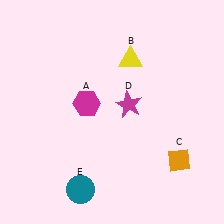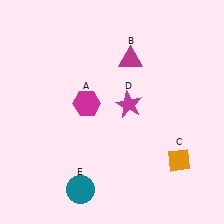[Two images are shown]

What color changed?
The triangle (B) changed from yellow in Image 1 to magenta in Image 2.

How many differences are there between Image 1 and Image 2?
There is 1 difference between the two images.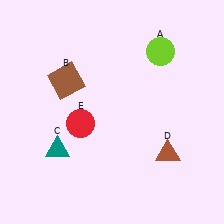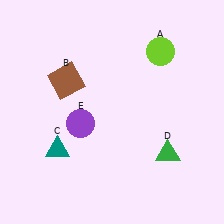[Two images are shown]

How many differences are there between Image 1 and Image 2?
There are 2 differences between the two images.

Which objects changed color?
D changed from brown to green. E changed from red to purple.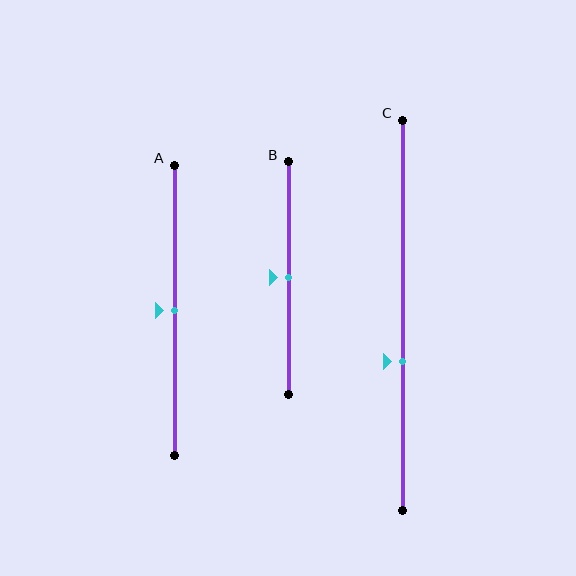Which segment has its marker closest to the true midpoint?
Segment A has its marker closest to the true midpoint.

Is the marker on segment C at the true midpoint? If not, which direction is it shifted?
No, the marker on segment C is shifted downward by about 12% of the segment length.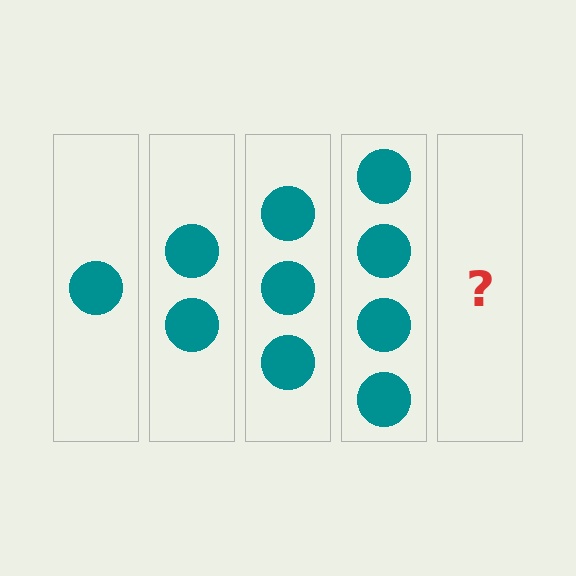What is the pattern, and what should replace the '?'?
The pattern is that each step adds one more circle. The '?' should be 5 circles.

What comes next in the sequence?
The next element should be 5 circles.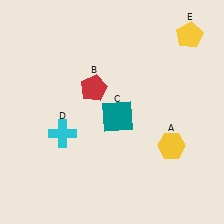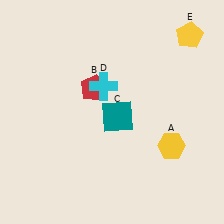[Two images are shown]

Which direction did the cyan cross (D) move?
The cyan cross (D) moved up.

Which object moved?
The cyan cross (D) moved up.